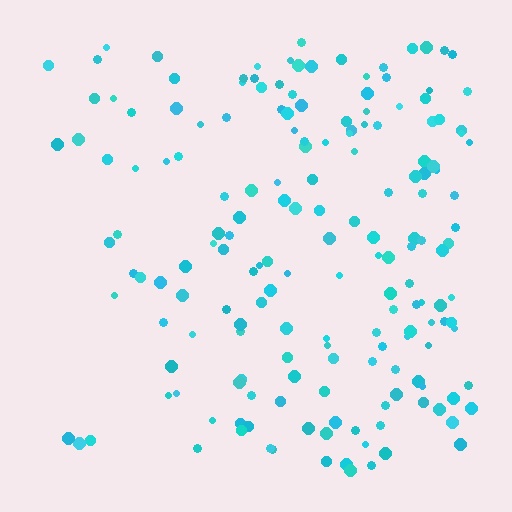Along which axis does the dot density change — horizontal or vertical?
Horizontal.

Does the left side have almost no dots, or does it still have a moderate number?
Still a moderate number, just noticeably fewer than the right.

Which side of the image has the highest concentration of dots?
The right.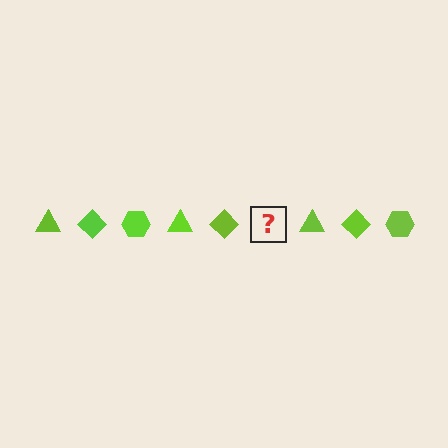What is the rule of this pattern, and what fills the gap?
The rule is that the pattern cycles through triangle, diamond, hexagon shapes in lime. The gap should be filled with a lime hexagon.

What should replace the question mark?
The question mark should be replaced with a lime hexagon.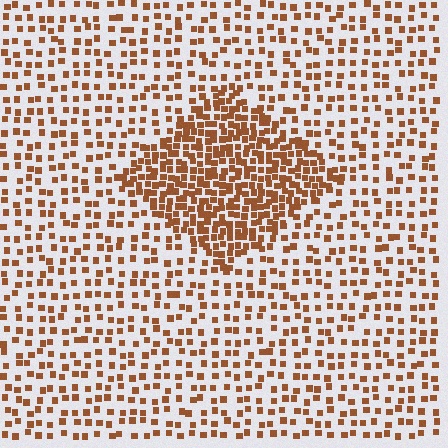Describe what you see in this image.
The image contains small brown elements arranged at two different densities. A diamond-shaped region is visible where the elements are more densely packed than the surrounding area.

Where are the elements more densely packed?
The elements are more densely packed inside the diamond boundary.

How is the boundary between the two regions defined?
The boundary is defined by a change in element density (approximately 2.4x ratio). All elements are the same color, size, and shape.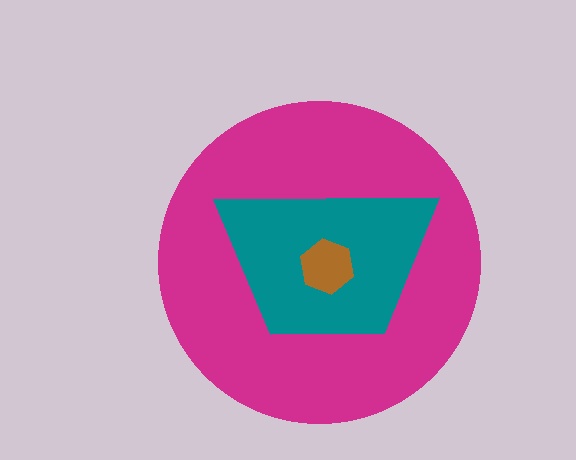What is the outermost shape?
The magenta circle.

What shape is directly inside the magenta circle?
The teal trapezoid.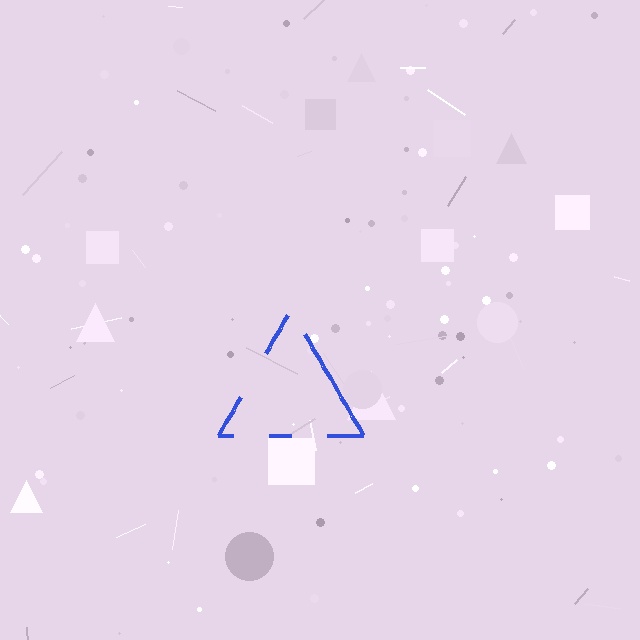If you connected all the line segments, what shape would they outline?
They would outline a triangle.